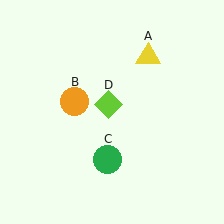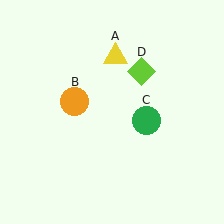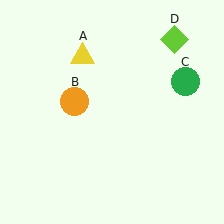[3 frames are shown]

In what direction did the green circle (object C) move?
The green circle (object C) moved up and to the right.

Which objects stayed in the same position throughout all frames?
Orange circle (object B) remained stationary.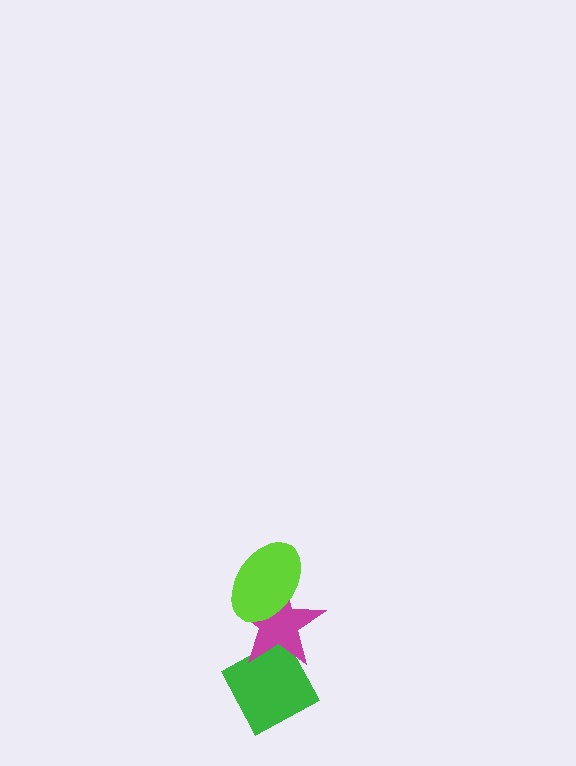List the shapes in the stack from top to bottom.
From top to bottom: the lime ellipse, the magenta star, the green diamond.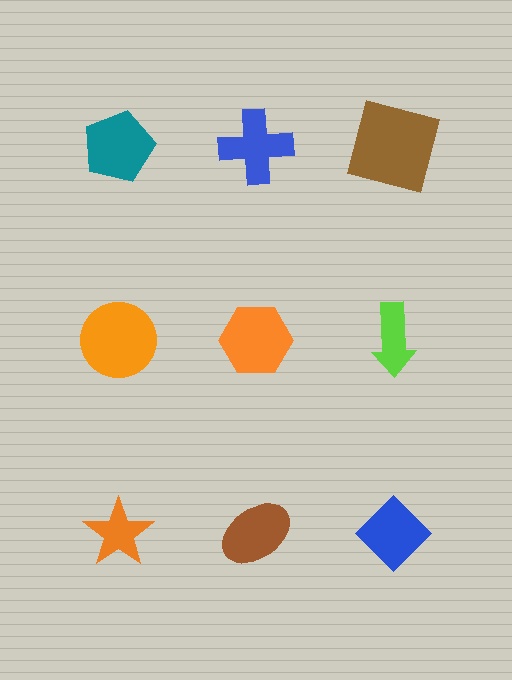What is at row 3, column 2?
A brown ellipse.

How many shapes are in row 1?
3 shapes.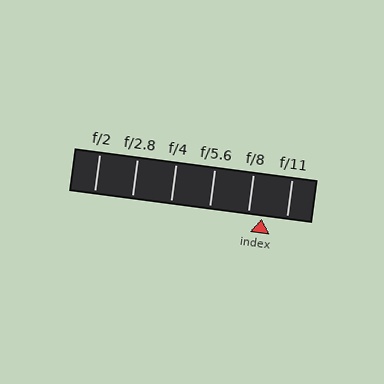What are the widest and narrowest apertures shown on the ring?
The widest aperture shown is f/2 and the narrowest is f/11.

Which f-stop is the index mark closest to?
The index mark is closest to f/8.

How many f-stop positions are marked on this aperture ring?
There are 6 f-stop positions marked.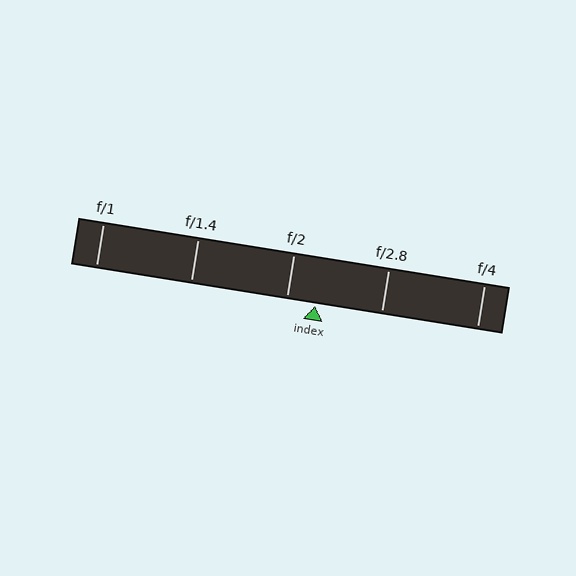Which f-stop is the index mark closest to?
The index mark is closest to f/2.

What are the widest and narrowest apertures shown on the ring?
The widest aperture shown is f/1 and the narrowest is f/4.